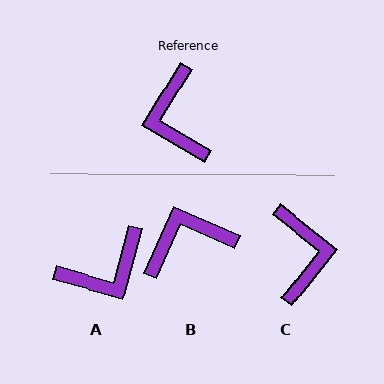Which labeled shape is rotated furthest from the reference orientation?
C, about 172 degrees away.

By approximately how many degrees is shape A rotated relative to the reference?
Approximately 106 degrees counter-clockwise.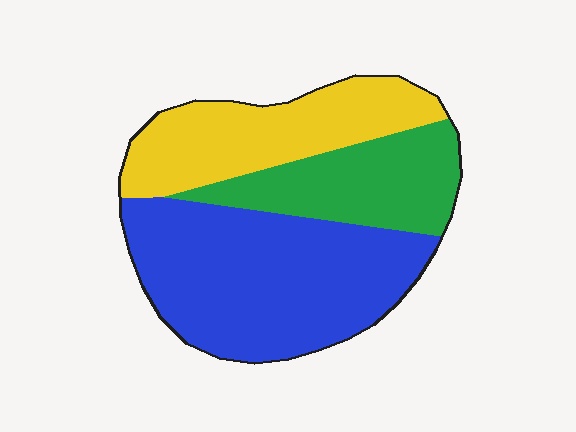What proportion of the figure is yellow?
Yellow covers 28% of the figure.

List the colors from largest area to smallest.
From largest to smallest: blue, yellow, green.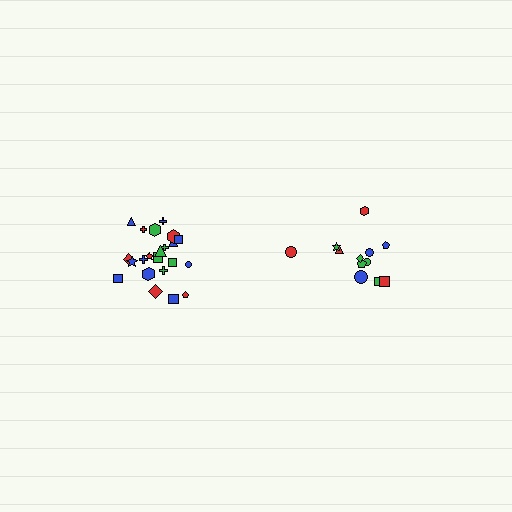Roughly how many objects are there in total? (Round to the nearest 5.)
Roughly 35 objects in total.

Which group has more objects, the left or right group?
The left group.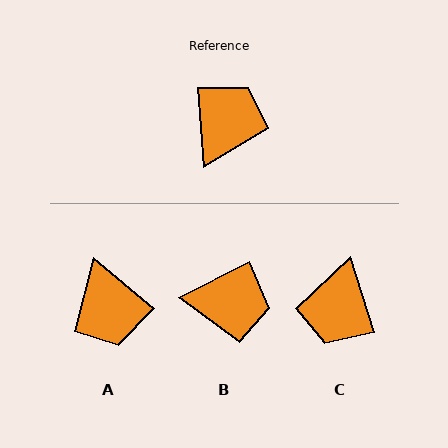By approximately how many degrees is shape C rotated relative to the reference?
Approximately 167 degrees clockwise.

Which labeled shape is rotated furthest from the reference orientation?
C, about 167 degrees away.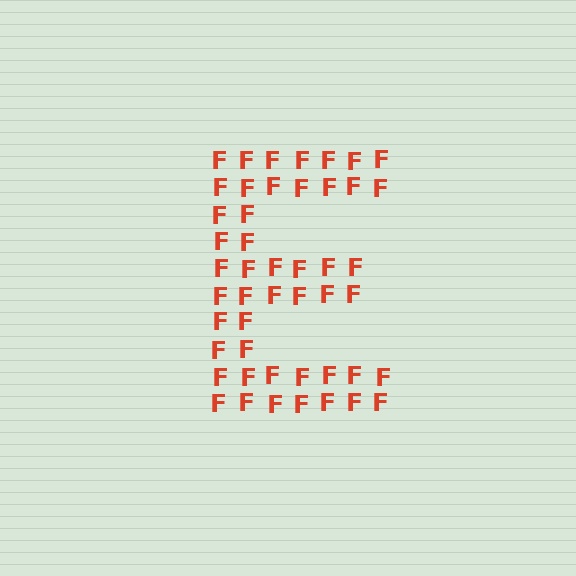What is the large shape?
The large shape is the letter E.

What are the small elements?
The small elements are letter F's.